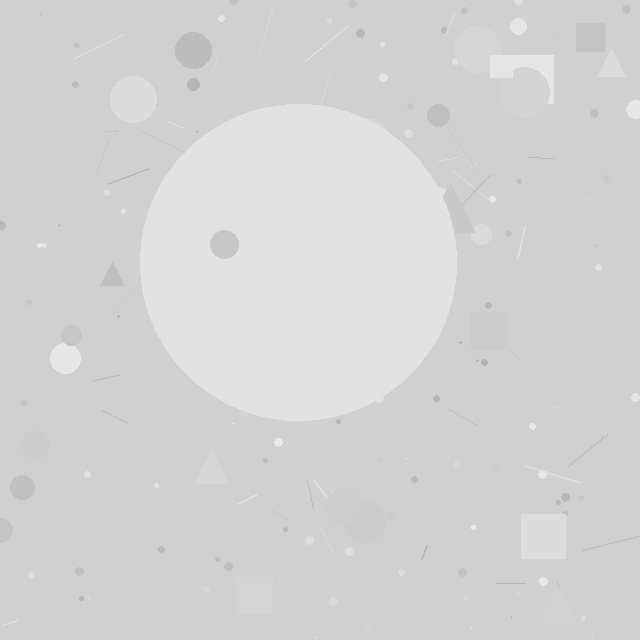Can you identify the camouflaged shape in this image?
The camouflaged shape is a circle.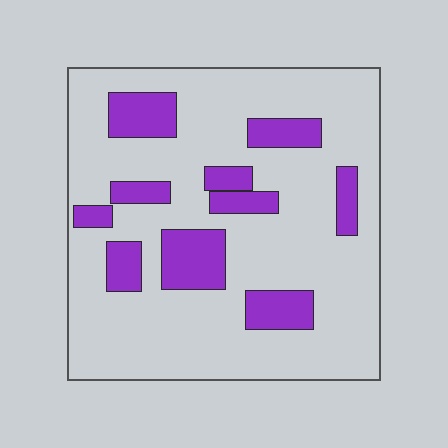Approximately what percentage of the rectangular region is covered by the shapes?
Approximately 20%.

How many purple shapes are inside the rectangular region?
10.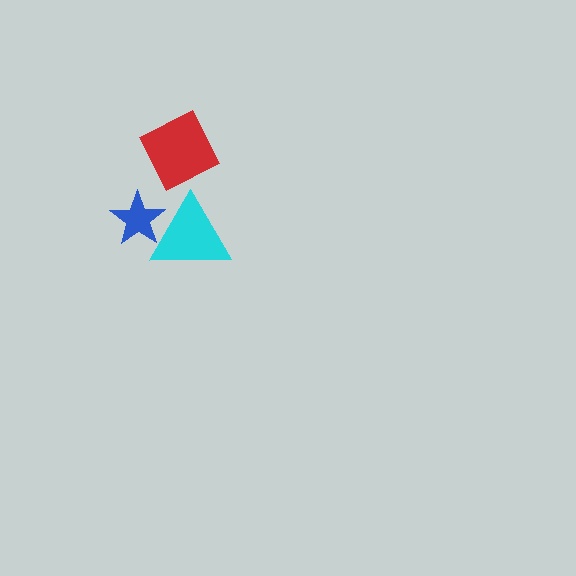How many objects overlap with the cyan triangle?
1 object overlaps with the cyan triangle.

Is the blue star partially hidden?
No, no other shape covers it.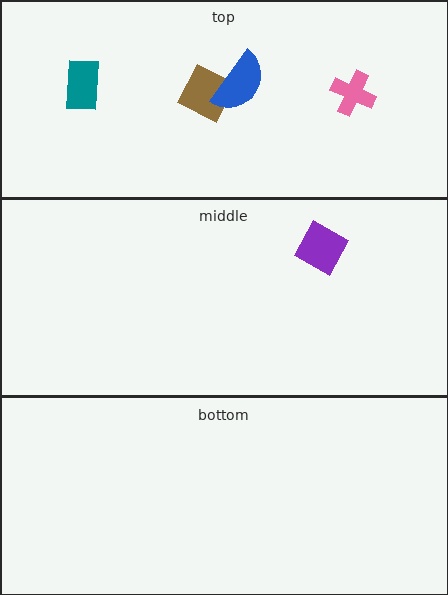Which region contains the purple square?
The middle region.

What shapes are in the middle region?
The purple square.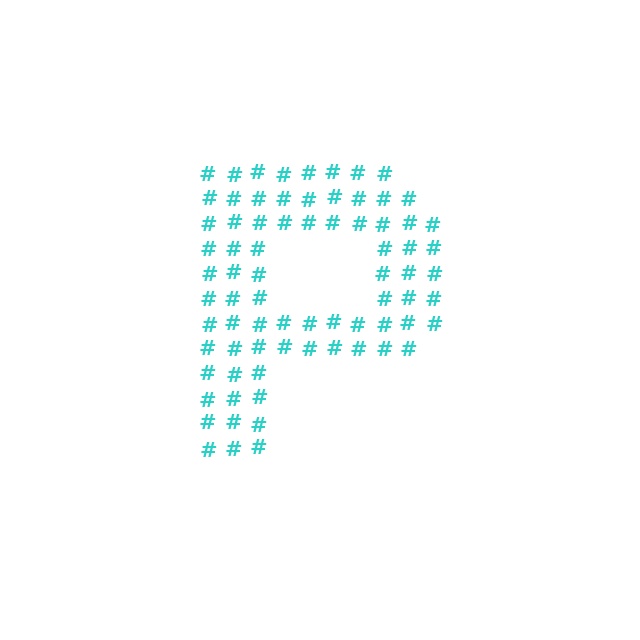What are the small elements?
The small elements are hash symbols.